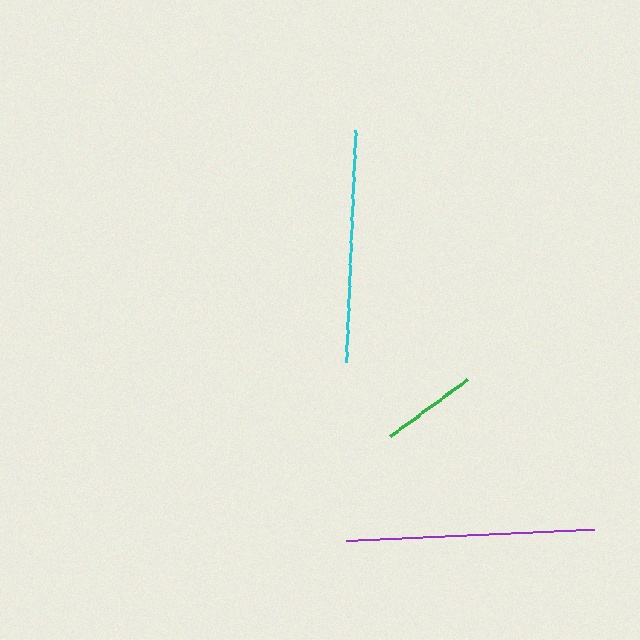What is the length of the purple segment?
The purple segment is approximately 248 pixels long.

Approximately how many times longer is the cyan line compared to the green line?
The cyan line is approximately 2.4 times the length of the green line.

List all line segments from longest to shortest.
From longest to shortest: purple, cyan, green.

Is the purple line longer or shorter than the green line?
The purple line is longer than the green line.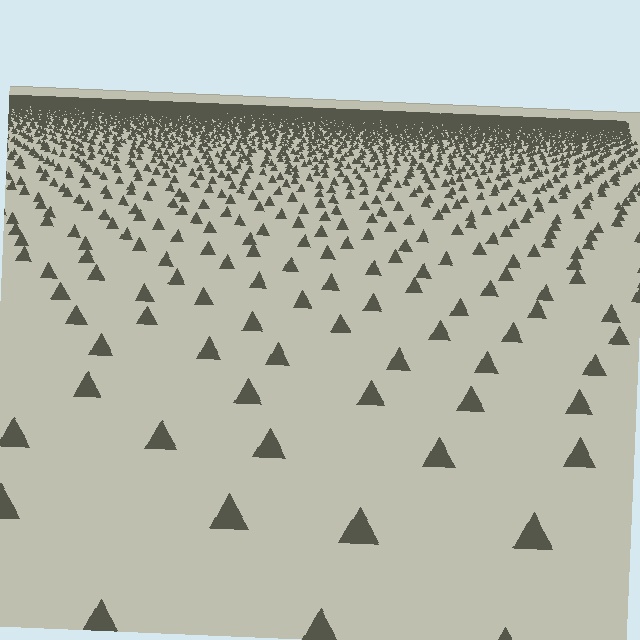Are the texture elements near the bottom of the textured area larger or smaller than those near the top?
Larger. Near the bottom, elements are closer to the viewer and appear at a bigger on-screen size.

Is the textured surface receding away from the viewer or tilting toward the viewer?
The surface is receding away from the viewer. Texture elements get smaller and denser toward the top.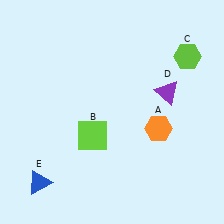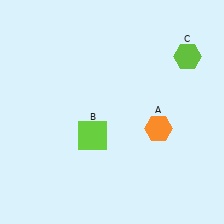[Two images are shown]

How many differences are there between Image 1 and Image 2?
There are 2 differences between the two images.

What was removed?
The purple triangle (D), the blue triangle (E) were removed in Image 2.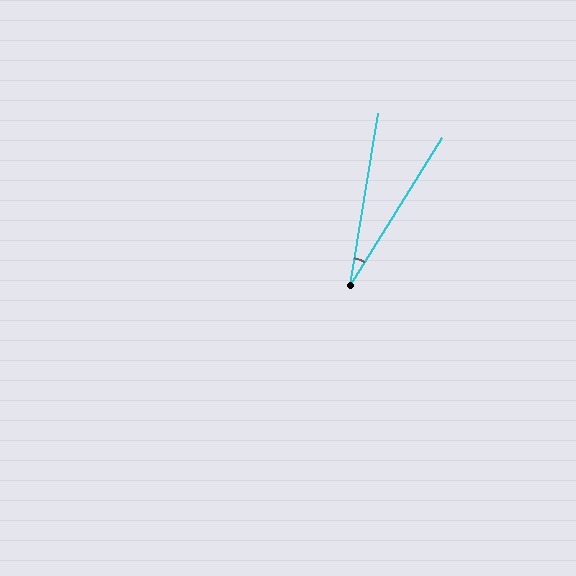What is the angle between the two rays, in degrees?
Approximately 22 degrees.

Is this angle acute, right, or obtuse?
It is acute.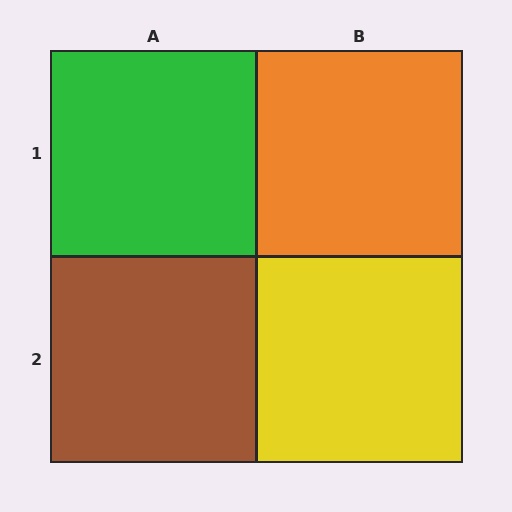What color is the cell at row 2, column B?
Yellow.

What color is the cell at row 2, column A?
Brown.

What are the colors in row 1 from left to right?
Green, orange.